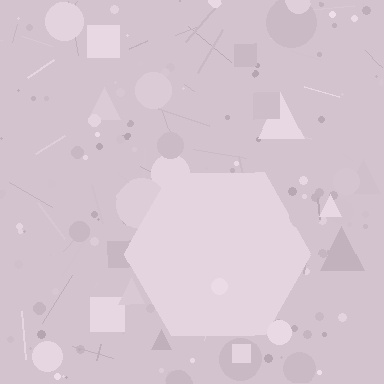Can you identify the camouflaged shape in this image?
The camouflaged shape is a hexagon.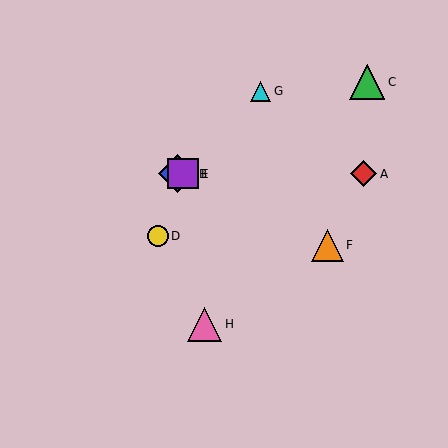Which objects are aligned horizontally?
Objects A, B, E are aligned horizontally.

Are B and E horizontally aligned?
Yes, both are at y≈174.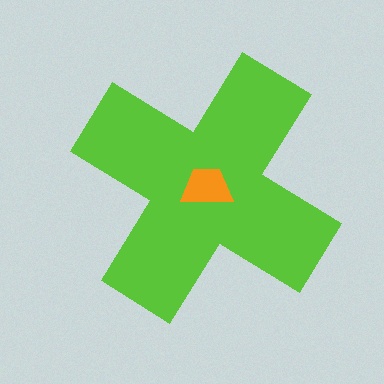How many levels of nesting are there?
2.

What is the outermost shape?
The lime cross.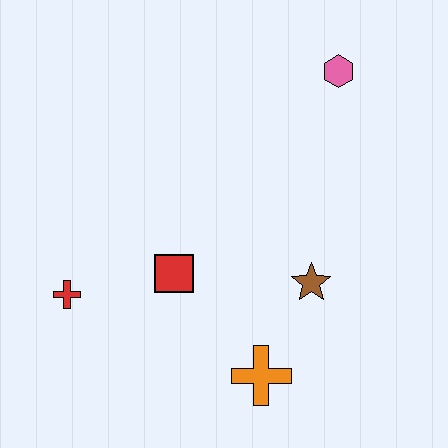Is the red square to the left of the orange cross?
Yes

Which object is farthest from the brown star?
The red cross is farthest from the brown star.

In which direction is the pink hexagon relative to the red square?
The pink hexagon is above the red square.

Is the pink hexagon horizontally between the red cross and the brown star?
No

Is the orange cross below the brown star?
Yes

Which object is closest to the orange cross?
The brown star is closest to the orange cross.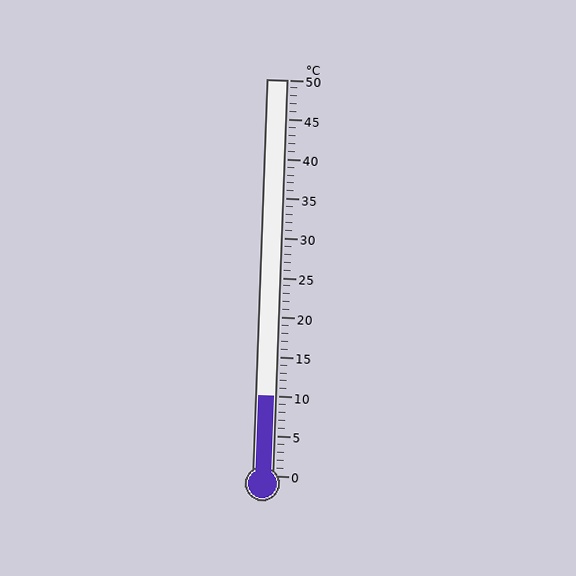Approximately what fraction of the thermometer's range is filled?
The thermometer is filled to approximately 20% of its range.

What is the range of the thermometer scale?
The thermometer scale ranges from 0°C to 50°C.